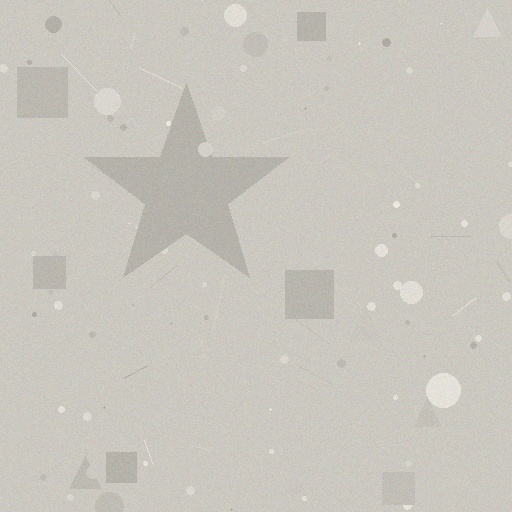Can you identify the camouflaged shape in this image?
The camouflaged shape is a star.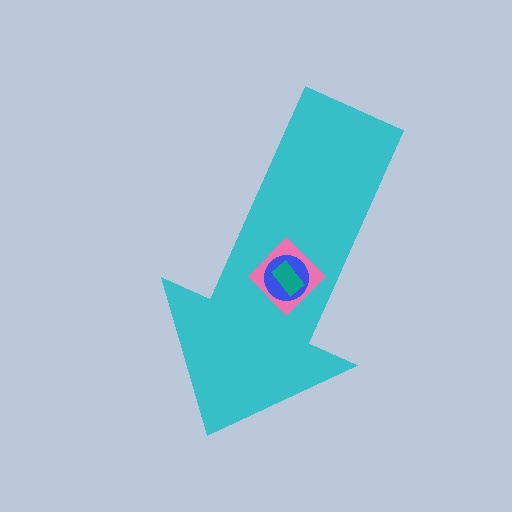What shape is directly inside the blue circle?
The teal rectangle.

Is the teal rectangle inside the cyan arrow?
Yes.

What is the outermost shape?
The cyan arrow.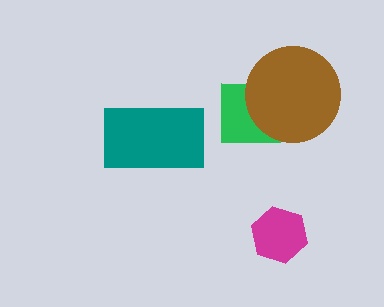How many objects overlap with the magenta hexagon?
0 objects overlap with the magenta hexagon.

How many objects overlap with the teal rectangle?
0 objects overlap with the teal rectangle.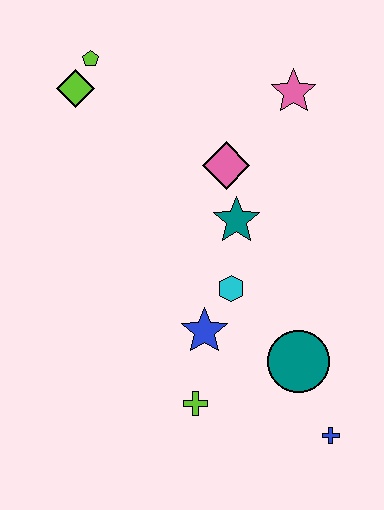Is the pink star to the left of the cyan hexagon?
No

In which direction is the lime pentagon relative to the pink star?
The lime pentagon is to the left of the pink star.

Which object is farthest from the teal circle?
The lime pentagon is farthest from the teal circle.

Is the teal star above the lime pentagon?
No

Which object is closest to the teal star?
The pink diamond is closest to the teal star.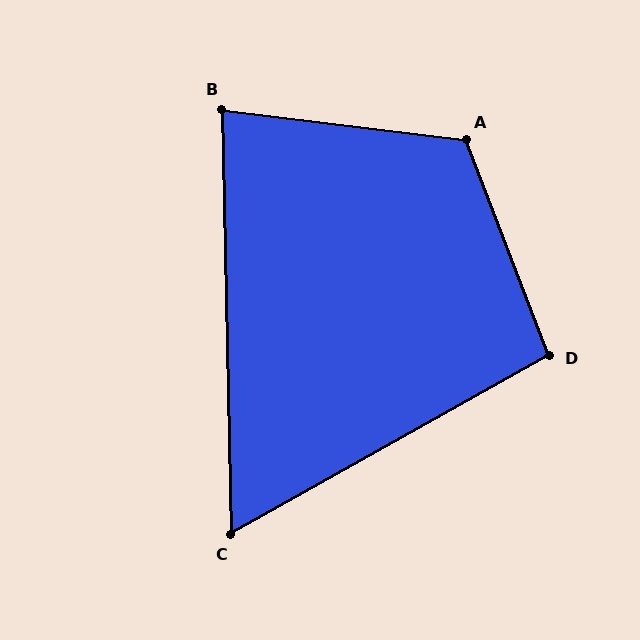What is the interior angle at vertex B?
Approximately 82 degrees (acute).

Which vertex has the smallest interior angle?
C, at approximately 62 degrees.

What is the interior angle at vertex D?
Approximately 98 degrees (obtuse).